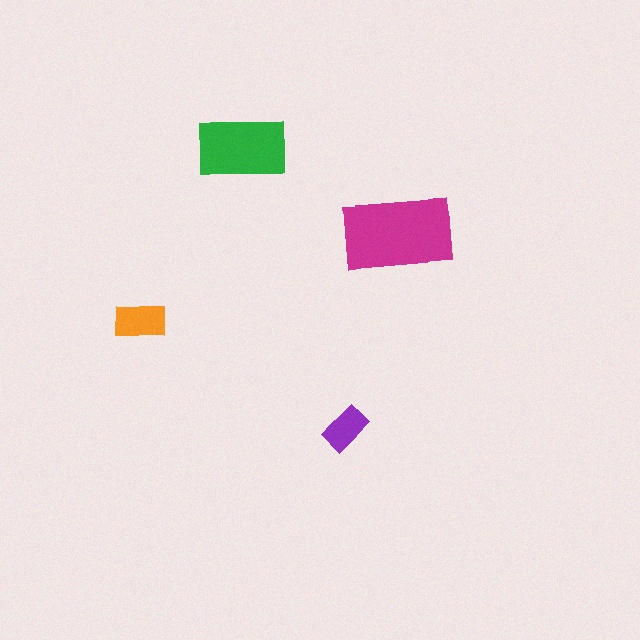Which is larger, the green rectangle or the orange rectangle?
The green one.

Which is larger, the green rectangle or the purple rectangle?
The green one.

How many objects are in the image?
There are 4 objects in the image.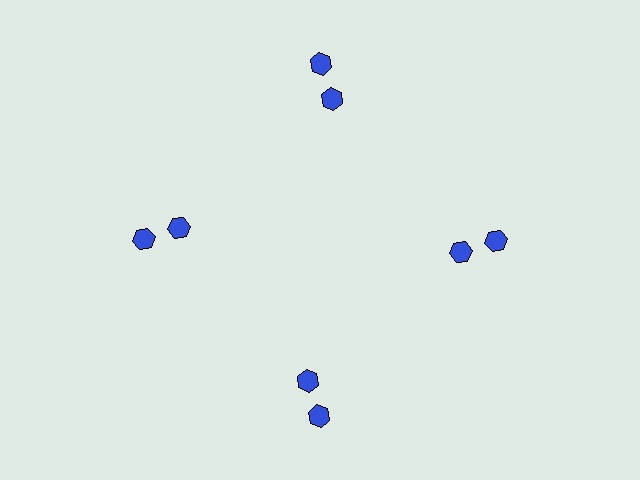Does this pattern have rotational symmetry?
Yes, this pattern has 4-fold rotational symmetry. It looks the same after rotating 90 degrees around the center.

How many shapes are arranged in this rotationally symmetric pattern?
There are 8 shapes, arranged in 4 groups of 2.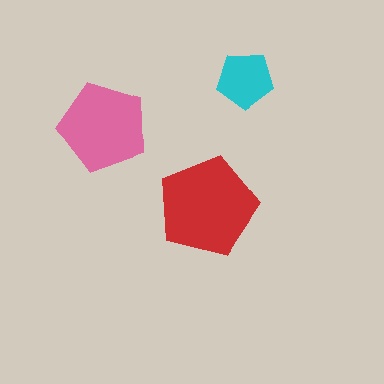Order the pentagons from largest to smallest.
the red one, the pink one, the cyan one.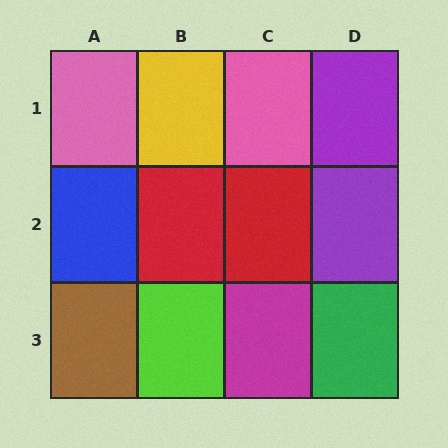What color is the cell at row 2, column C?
Red.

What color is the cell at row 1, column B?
Yellow.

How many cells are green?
1 cell is green.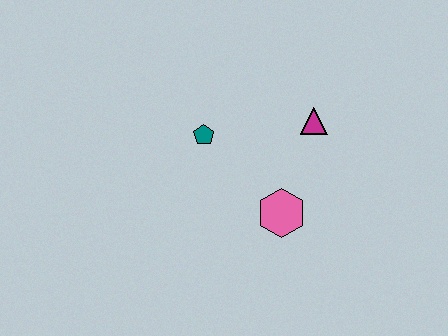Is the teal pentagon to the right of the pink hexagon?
No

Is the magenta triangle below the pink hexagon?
No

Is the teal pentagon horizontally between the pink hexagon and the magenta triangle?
No